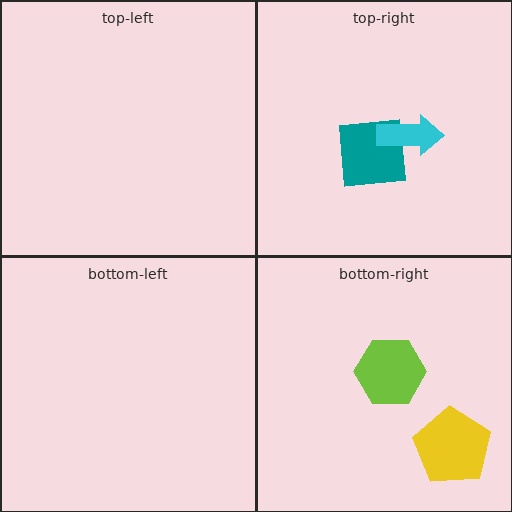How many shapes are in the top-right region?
2.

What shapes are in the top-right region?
The teal square, the cyan arrow.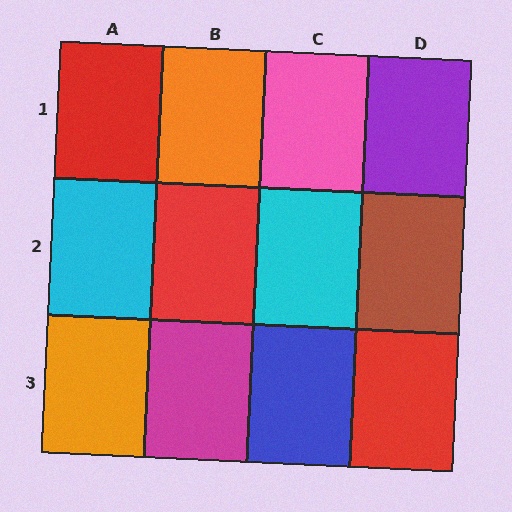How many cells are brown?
1 cell is brown.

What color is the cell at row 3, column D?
Red.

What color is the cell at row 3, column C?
Blue.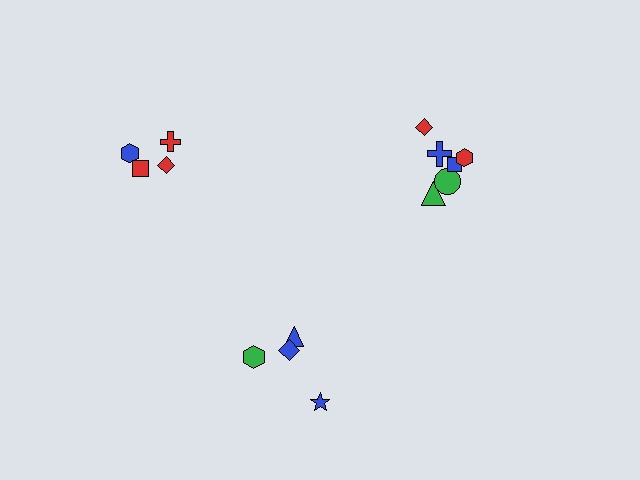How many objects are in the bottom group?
There are 4 objects.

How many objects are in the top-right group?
There are 6 objects.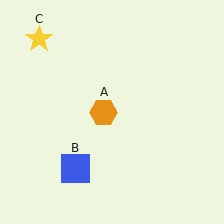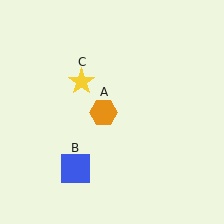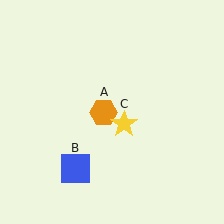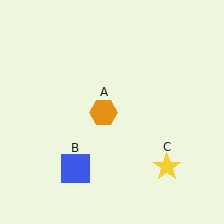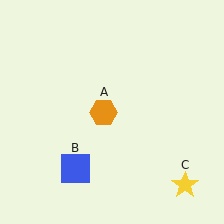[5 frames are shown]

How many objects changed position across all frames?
1 object changed position: yellow star (object C).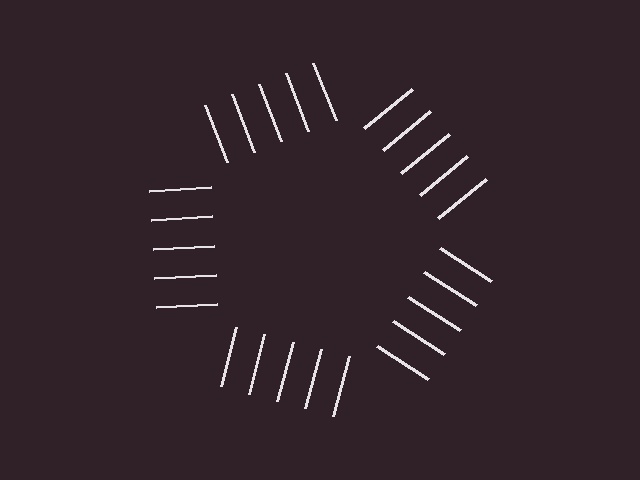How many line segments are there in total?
25 — 5 along each of the 5 edges.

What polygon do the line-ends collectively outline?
An illusory pentagon — the line segments terminate on its edges but no continuous stroke is drawn.